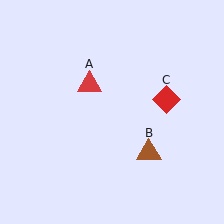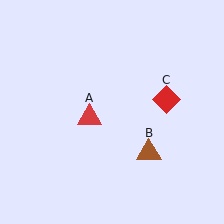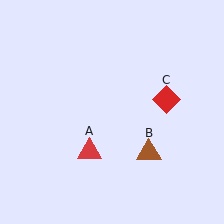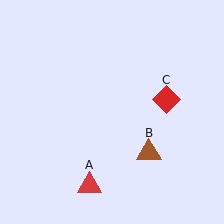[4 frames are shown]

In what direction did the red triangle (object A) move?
The red triangle (object A) moved down.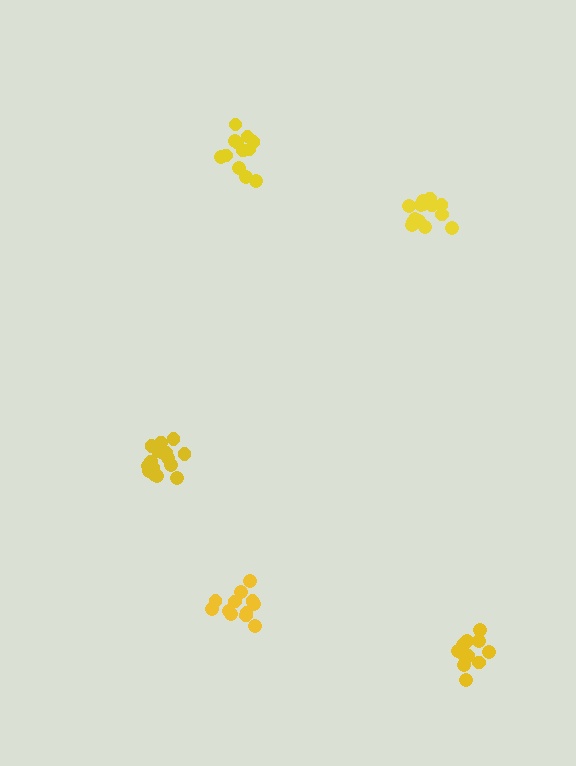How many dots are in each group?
Group 1: 17 dots, Group 2: 14 dots, Group 3: 12 dots, Group 4: 12 dots, Group 5: 12 dots (67 total).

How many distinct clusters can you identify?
There are 5 distinct clusters.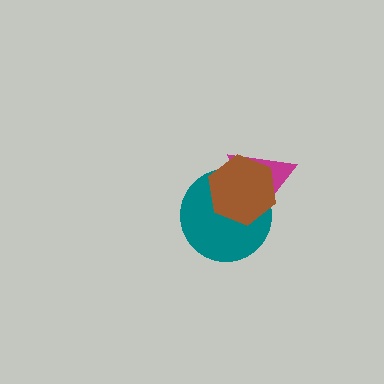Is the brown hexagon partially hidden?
No, no other shape covers it.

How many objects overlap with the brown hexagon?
2 objects overlap with the brown hexagon.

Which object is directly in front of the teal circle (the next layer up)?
The magenta triangle is directly in front of the teal circle.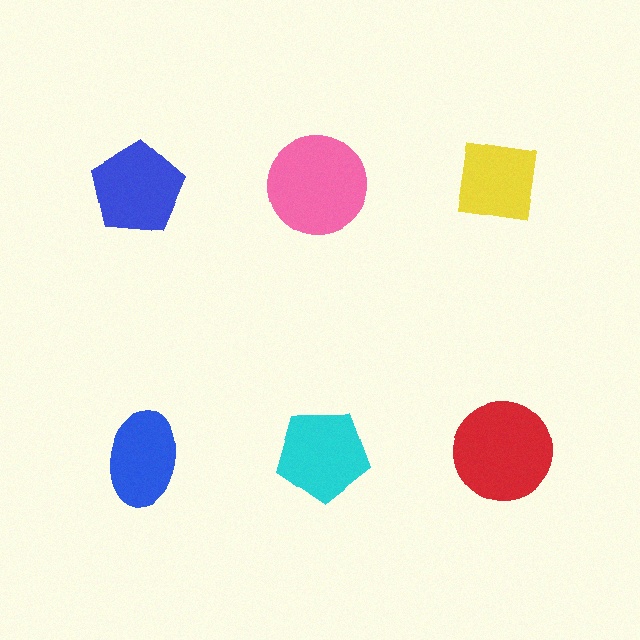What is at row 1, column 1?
A blue pentagon.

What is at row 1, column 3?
A yellow square.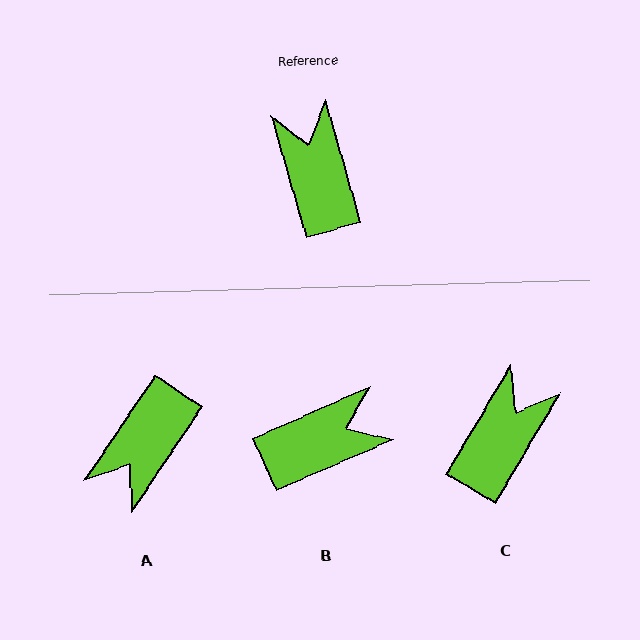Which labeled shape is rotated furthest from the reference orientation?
A, about 130 degrees away.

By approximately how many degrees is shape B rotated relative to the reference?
Approximately 82 degrees clockwise.